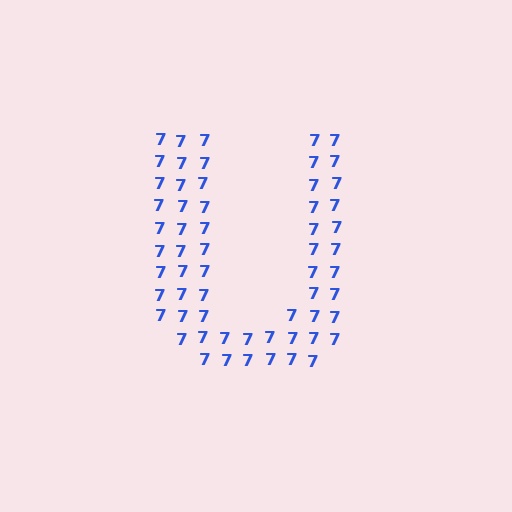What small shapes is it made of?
It is made of small digit 7's.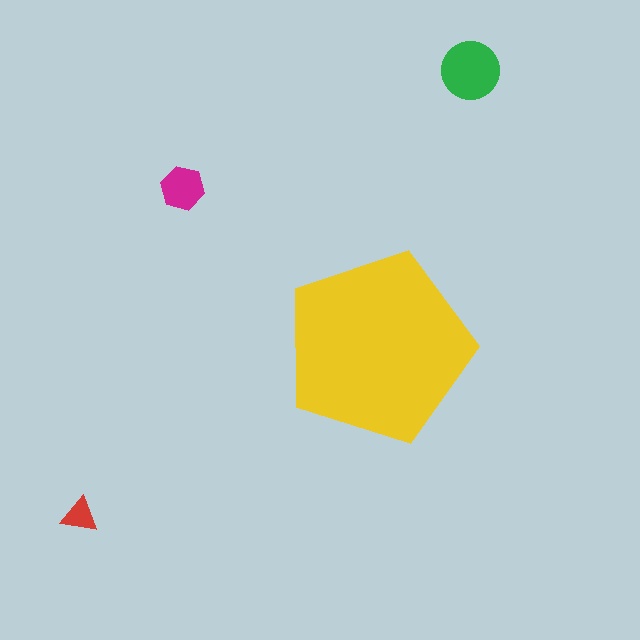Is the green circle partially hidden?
No, the green circle is fully visible.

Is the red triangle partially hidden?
No, the red triangle is fully visible.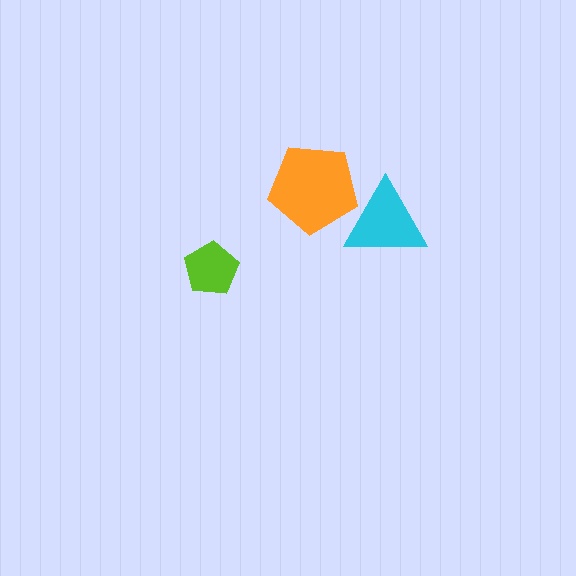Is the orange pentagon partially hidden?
No, no other shape covers it.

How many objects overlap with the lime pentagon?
0 objects overlap with the lime pentagon.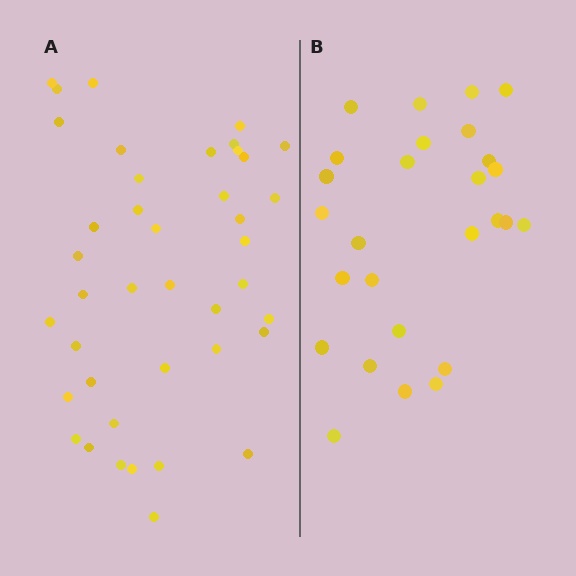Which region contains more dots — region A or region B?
Region A (the left region) has more dots.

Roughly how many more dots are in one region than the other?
Region A has approximately 15 more dots than region B.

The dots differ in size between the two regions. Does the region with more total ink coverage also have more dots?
No. Region B has more total ink coverage because its dots are larger, but region A actually contains more individual dots. Total area can be misleading — the number of items is what matters here.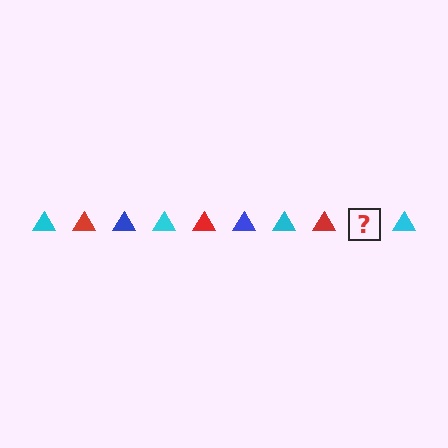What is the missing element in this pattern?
The missing element is a blue triangle.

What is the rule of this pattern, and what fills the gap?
The rule is that the pattern cycles through cyan, red, blue triangles. The gap should be filled with a blue triangle.